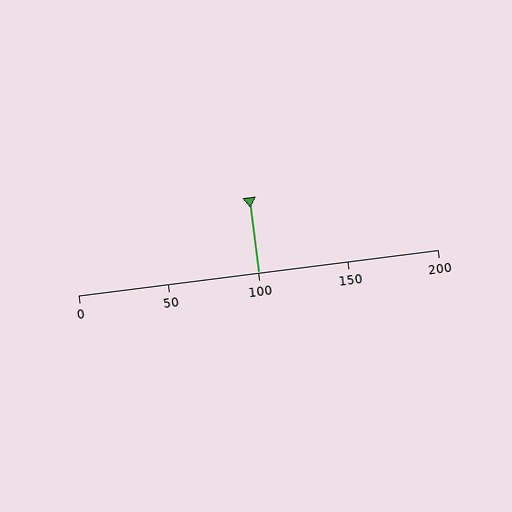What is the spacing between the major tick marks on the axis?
The major ticks are spaced 50 apart.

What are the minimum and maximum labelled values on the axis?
The axis runs from 0 to 200.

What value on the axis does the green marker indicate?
The marker indicates approximately 100.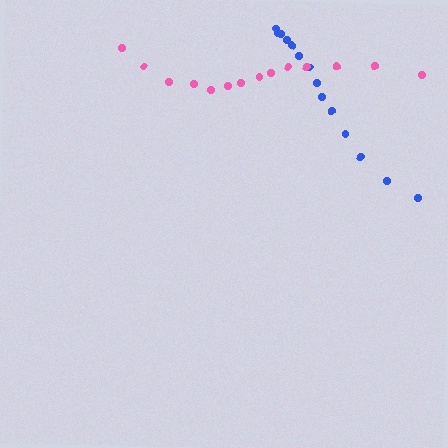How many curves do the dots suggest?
There are 2 distinct paths.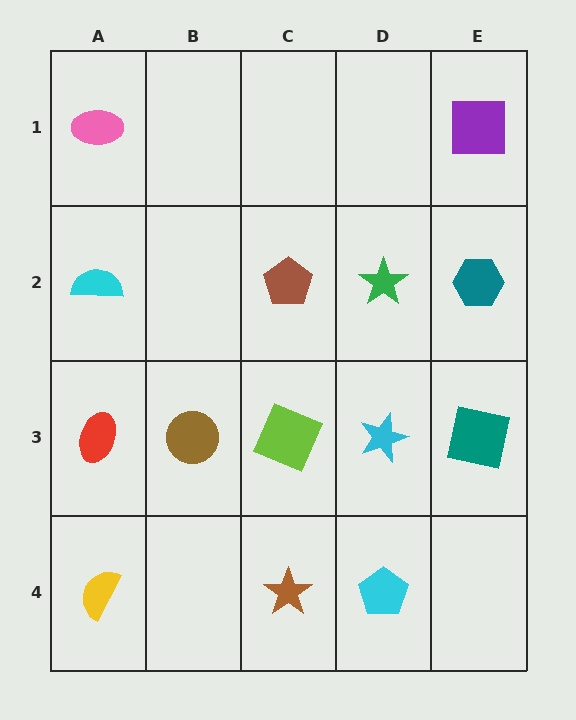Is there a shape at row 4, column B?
No, that cell is empty.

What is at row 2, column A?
A cyan semicircle.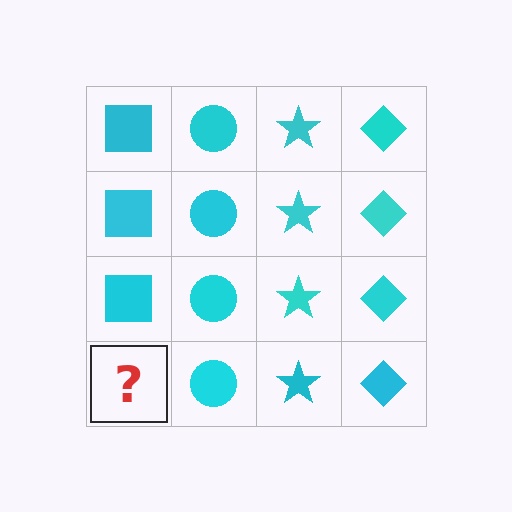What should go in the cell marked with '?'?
The missing cell should contain a cyan square.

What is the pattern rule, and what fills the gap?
The rule is that each column has a consistent shape. The gap should be filled with a cyan square.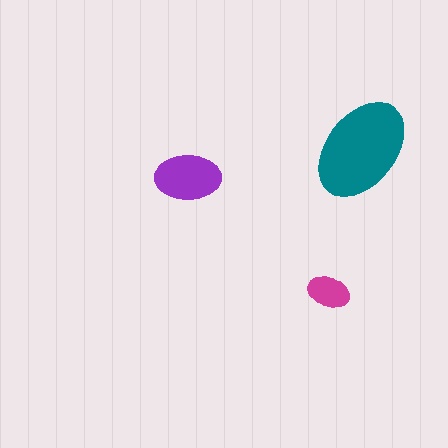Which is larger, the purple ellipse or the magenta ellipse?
The purple one.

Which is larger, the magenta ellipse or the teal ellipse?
The teal one.